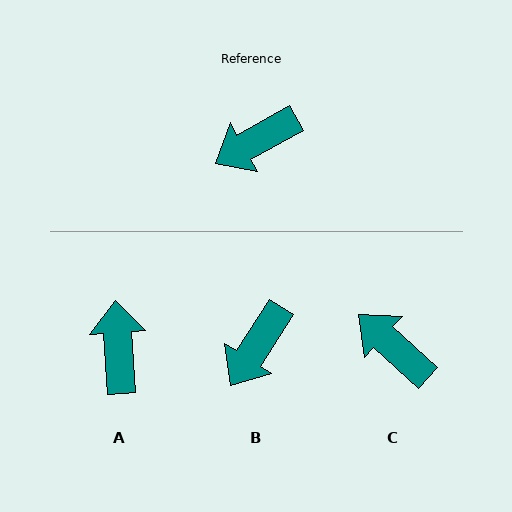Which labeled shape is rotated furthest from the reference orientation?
A, about 115 degrees away.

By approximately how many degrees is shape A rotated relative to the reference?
Approximately 115 degrees clockwise.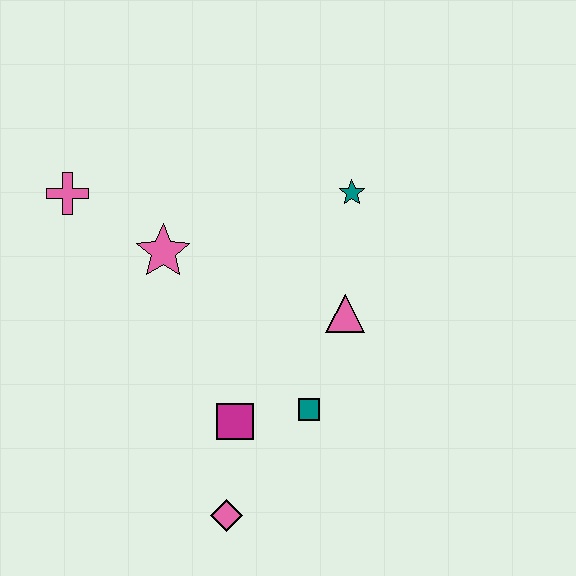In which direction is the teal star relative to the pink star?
The teal star is to the right of the pink star.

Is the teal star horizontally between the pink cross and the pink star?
No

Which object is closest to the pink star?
The pink cross is closest to the pink star.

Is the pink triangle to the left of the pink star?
No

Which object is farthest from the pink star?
The pink diamond is farthest from the pink star.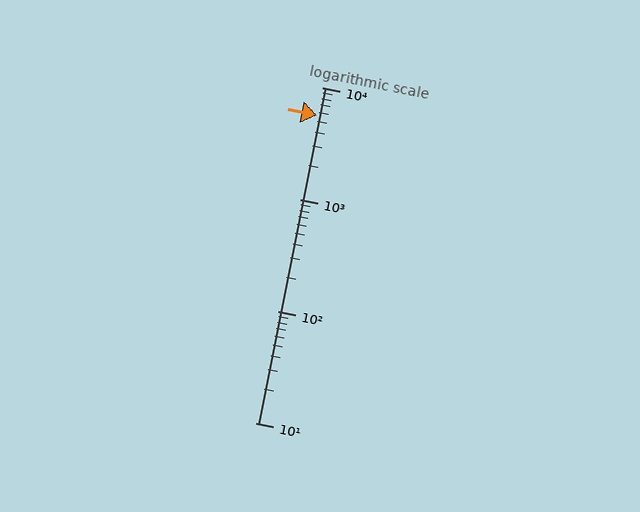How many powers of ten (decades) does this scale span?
The scale spans 3 decades, from 10 to 10000.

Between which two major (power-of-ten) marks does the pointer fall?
The pointer is between 1000 and 10000.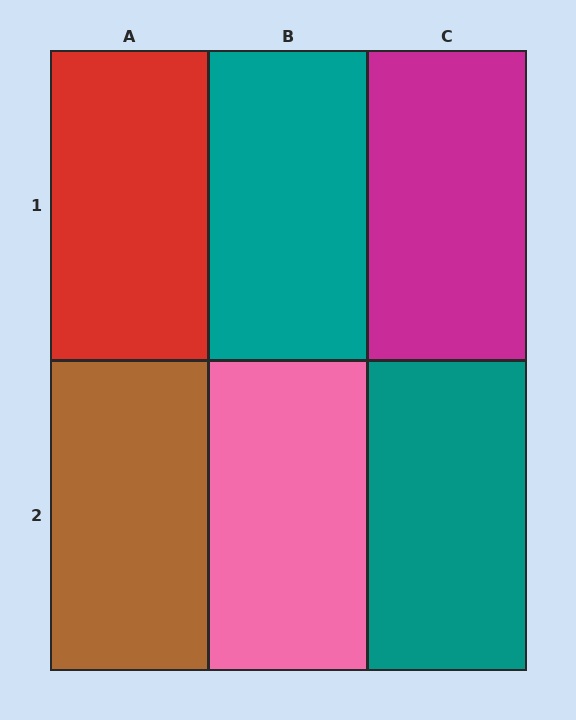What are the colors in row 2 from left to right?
Brown, pink, teal.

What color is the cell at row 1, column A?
Red.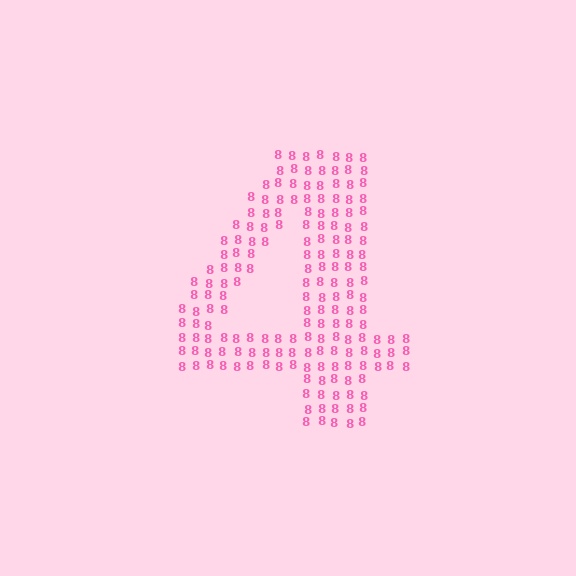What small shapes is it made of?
It is made of small digit 8's.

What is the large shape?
The large shape is the digit 4.